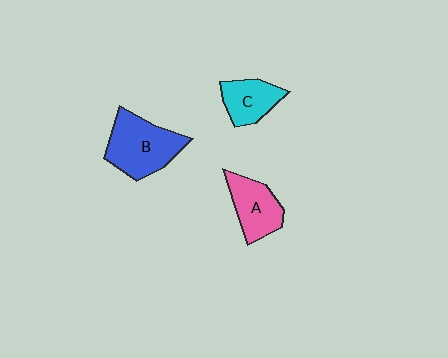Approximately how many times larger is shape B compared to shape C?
Approximately 1.6 times.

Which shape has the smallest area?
Shape C (cyan).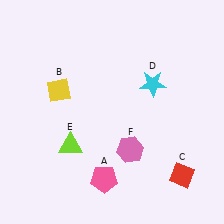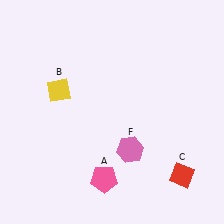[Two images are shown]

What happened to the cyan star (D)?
The cyan star (D) was removed in Image 2. It was in the top-right area of Image 1.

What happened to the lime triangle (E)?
The lime triangle (E) was removed in Image 2. It was in the bottom-left area of Image 1.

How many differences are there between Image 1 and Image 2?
There are 2 differences between the two images.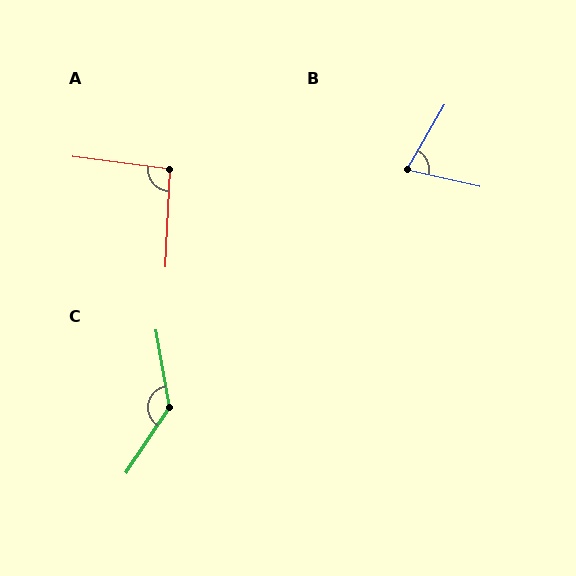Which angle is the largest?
C, at approximately 136 degrees.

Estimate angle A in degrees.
Approximately 95 degrees.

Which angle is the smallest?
B, at approximately 73 degrees.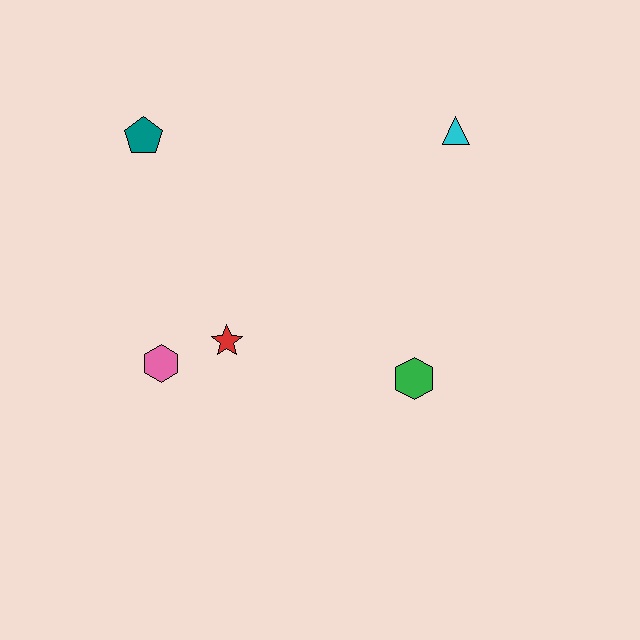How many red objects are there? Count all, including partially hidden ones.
There is 1 red object.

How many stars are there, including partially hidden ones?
There is 1 star.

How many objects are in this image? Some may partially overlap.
There are 5 objects.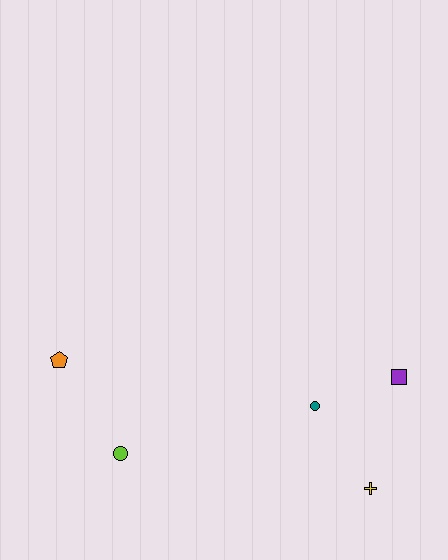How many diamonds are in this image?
There are no diamonds.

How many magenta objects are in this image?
There are no magenta objects.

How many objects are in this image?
There are 5 objects.